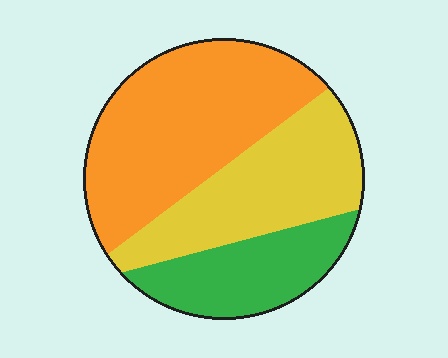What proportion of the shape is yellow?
Yellow covers 32% of the shape.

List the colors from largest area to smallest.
From largest to smallest: orange, yellow, green.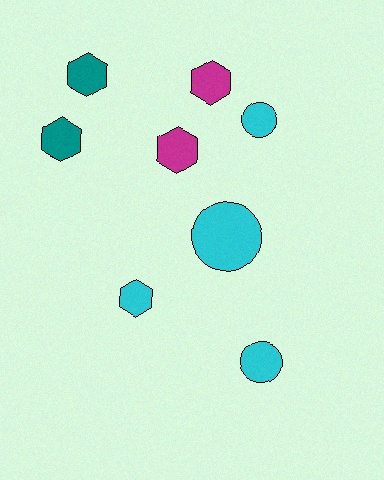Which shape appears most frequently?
Hexagon, with 5 objects.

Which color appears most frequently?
Cyan, with 4 objects.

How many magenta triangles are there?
There are no magenta triangles.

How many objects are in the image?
There are 8 objects.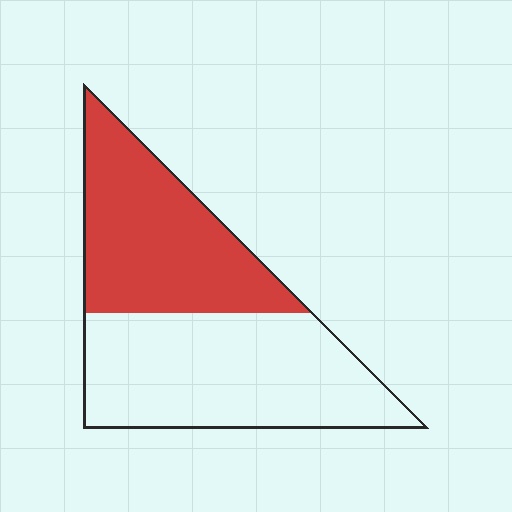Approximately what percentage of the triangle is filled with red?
Approximately 45%.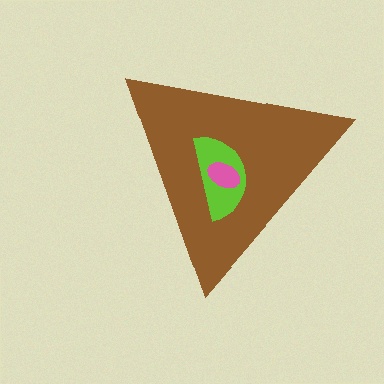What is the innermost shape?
The pink ellipse.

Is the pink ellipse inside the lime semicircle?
Yes.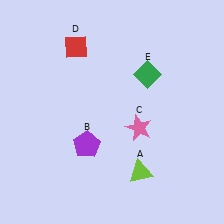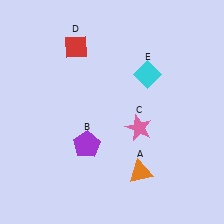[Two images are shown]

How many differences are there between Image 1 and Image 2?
There are 2 differences between the two images.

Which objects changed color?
A changed from lime to orange. E changed from green to cyan.